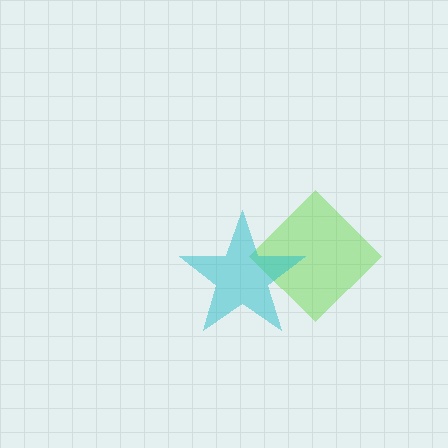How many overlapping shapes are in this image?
There are 2 overlapping shapes in the image.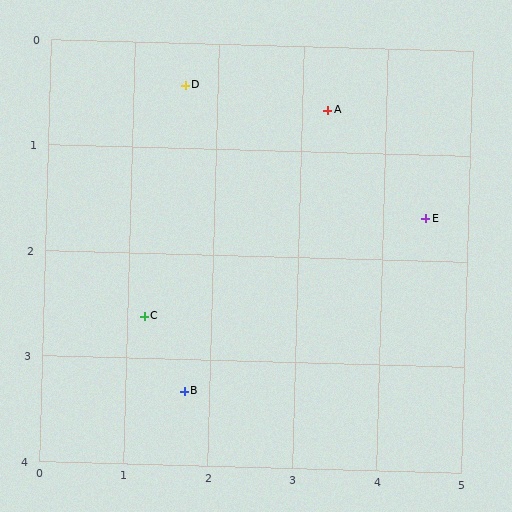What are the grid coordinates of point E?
Point E is at approximately (4.5, 1.6).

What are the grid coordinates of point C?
Point C is at approximately (1.2, 2.6).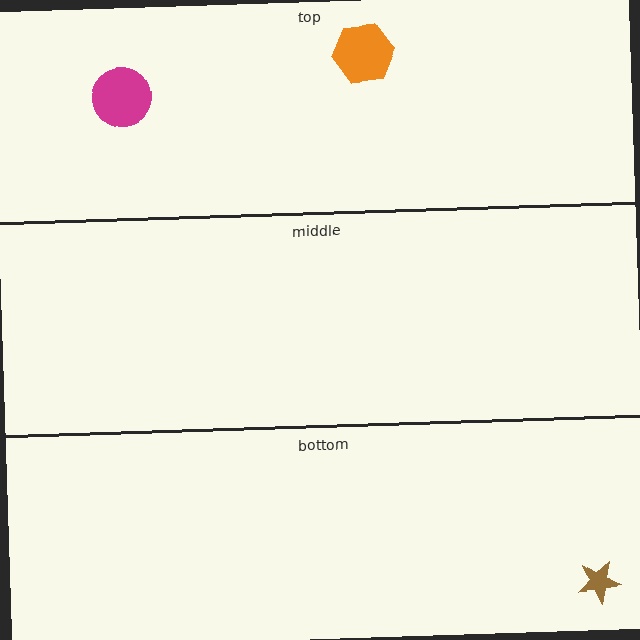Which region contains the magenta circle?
The top region.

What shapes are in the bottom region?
The brown star.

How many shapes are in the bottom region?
1.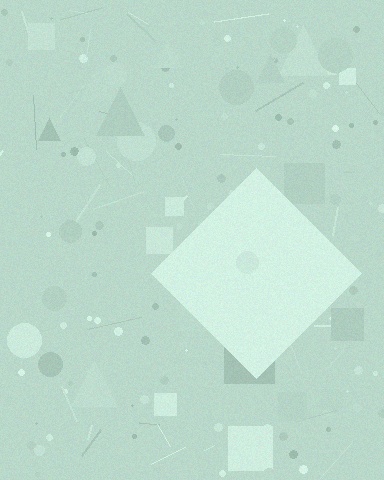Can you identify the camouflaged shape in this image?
The camouflaged shape is a diamond.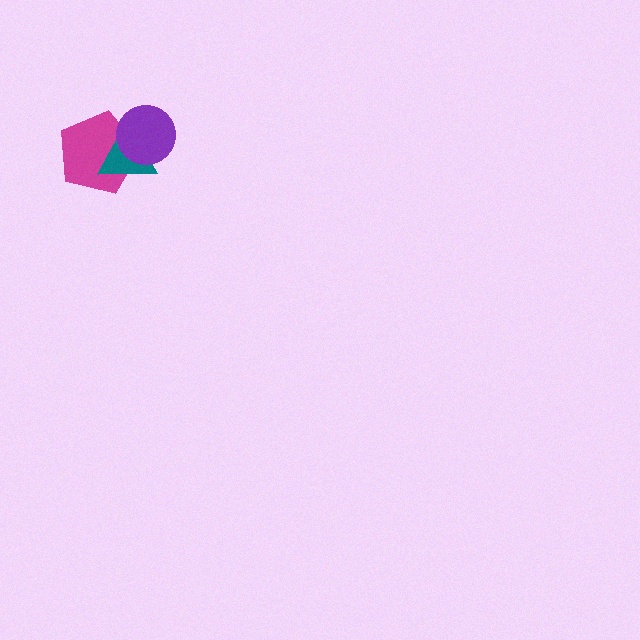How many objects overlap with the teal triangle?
2 objects overlap with the teal triangle.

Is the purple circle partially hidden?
No, no other shape covers it.